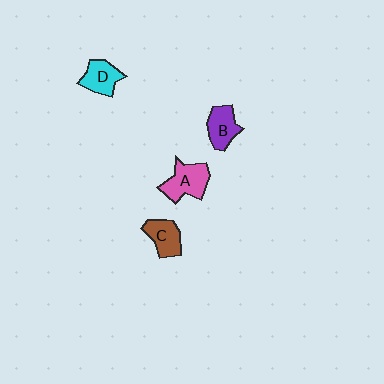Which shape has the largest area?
Shape A (pink).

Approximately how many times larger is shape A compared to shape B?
Approximately 1.3 times.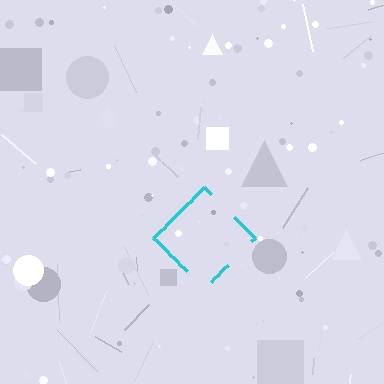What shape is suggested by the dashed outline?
The dashed outline suggests a diamond.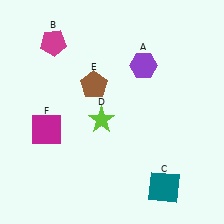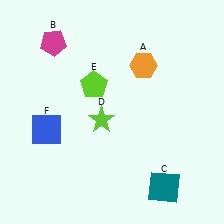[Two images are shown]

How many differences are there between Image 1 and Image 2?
There are 3 differences between the two images.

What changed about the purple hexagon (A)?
In Image 1, A is purple. In Image 2, it changed to orange.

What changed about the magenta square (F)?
In Image 1, F is magenta. In Image 2, it changed to blue.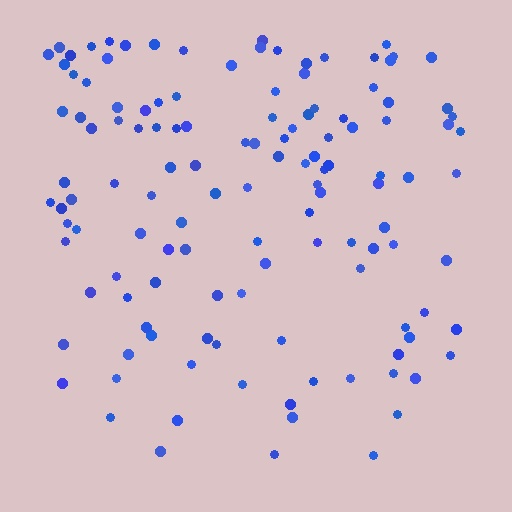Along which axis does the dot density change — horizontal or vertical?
Vertical.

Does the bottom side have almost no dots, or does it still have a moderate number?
Still a moderate number, just noticeably fewer than the top.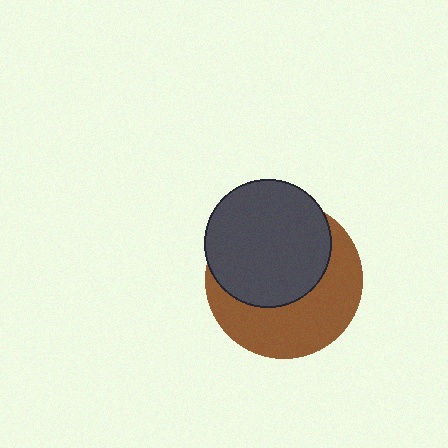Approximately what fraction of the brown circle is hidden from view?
Roughly 52% of the brown circle is hidden behind the dark gray circle.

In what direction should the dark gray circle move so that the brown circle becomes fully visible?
The dark gray circle should move up. That is the shortest direction to clear the overlap and leave the brown circle fully visible.